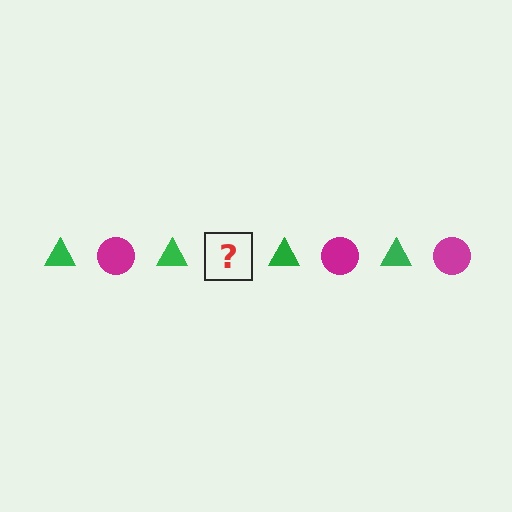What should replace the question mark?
The question mark should be replaced with a magenta circle.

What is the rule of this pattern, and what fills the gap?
The rule is that the pattern alternates between green triangle and magenta circle. The gap should be filled with a magenta circle.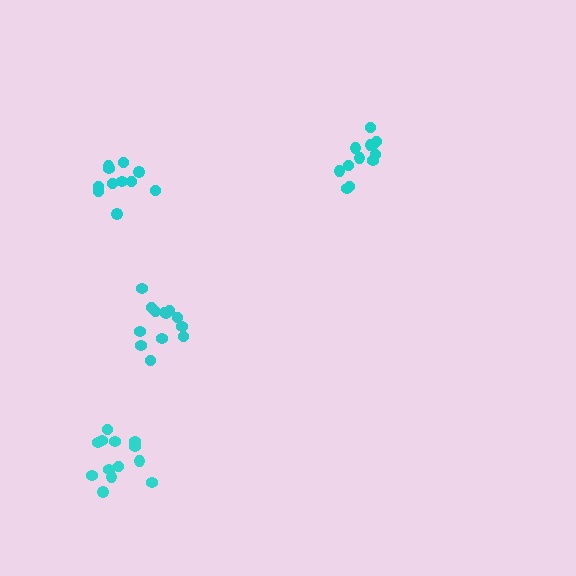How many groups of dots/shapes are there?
There are 4 groups.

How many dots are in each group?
Group 1: 13 dots, Group 2: 12 dots, Group 3: 13 dots, Group 4: 11 dots (49 total).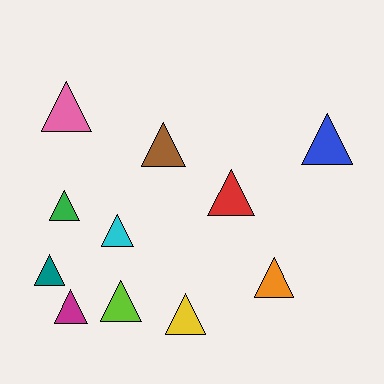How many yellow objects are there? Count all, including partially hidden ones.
There is 1 yellow object.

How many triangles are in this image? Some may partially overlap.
There are 11 triangles.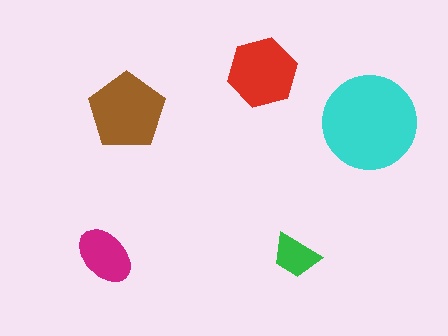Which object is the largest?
The cyan circle.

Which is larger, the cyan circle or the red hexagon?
The cyan circle.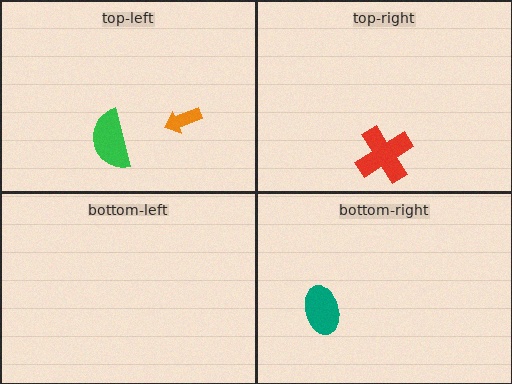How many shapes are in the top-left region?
2.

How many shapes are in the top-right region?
1.